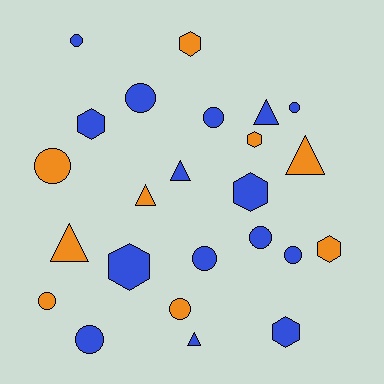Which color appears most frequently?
Blue, with 15 objects.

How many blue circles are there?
There are 8 blue circles.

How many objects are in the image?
There are 24 objects.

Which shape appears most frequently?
Circle, with 11 objects.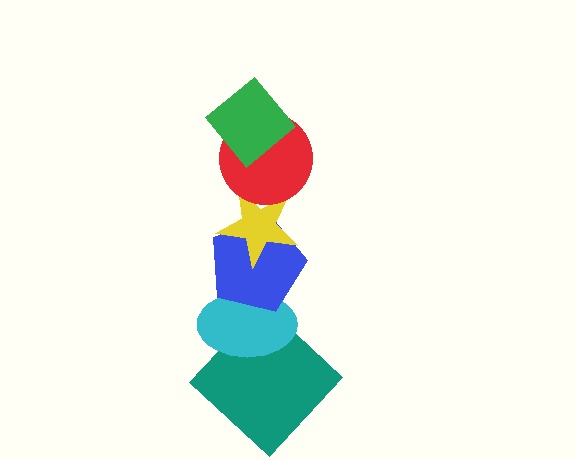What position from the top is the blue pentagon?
The blue pentagon is 4th from the top.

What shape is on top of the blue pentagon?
The yellow star is on top of the blue pentagon.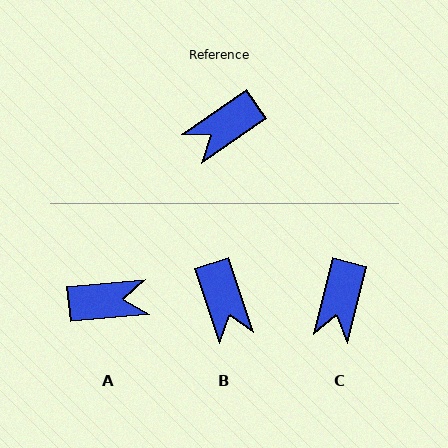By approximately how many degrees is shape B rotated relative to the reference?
Approximately 74 degrees counter-clockwise.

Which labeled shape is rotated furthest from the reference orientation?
A, about 150 degrees away.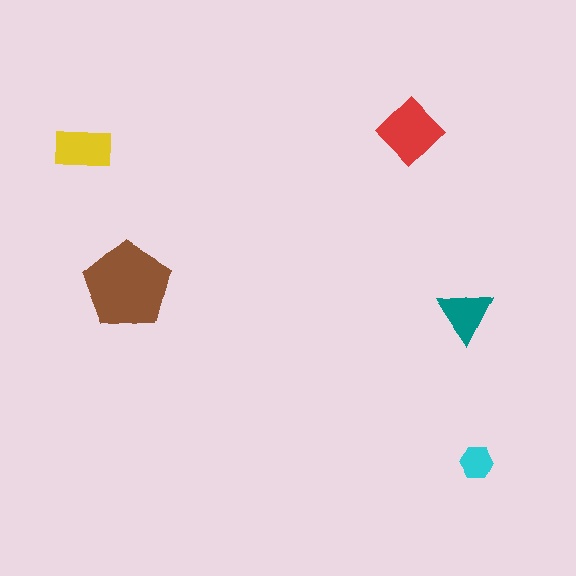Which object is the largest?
The brown pentagon.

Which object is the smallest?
The cyan hexagon.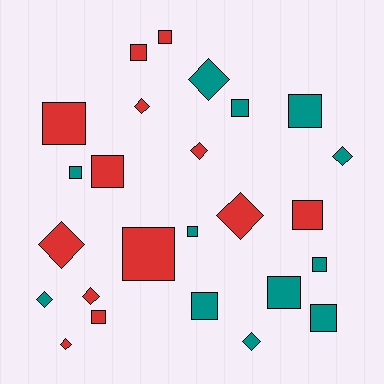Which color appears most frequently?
Red, with 13 objects.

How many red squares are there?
There are 7 red squares.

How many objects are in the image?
There are 25 objects.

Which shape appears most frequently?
Square, with 15 objects.